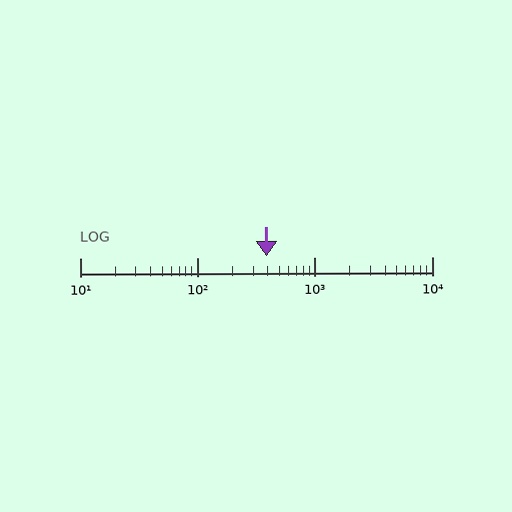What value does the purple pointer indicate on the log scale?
The pointer indicates approximately 390.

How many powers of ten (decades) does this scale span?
The scale spans 3 decades, from 10 to 10000.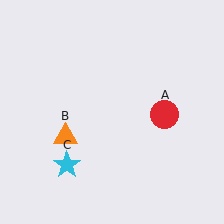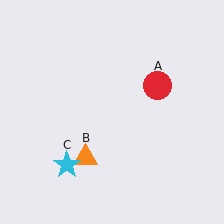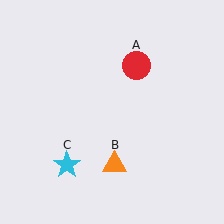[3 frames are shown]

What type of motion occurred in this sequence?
The red circle (object A), orange triangle (object B) rotated counterclockwise around the center of the scene.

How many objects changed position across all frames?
2 objects changed position: red circle (object A), orange triangle (object B).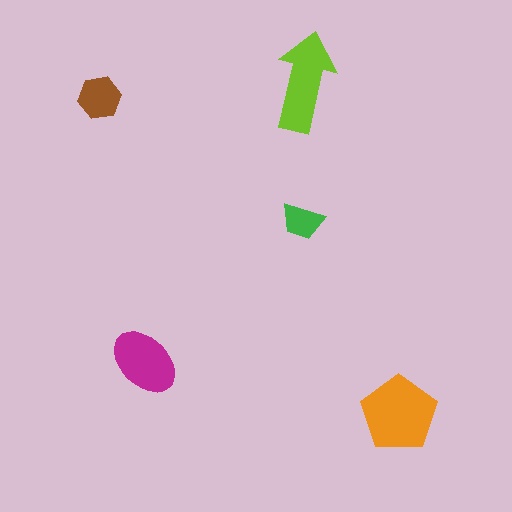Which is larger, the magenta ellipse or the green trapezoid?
The magenta ellipse.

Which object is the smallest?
The green trapezoid.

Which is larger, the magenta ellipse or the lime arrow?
The lime arrow.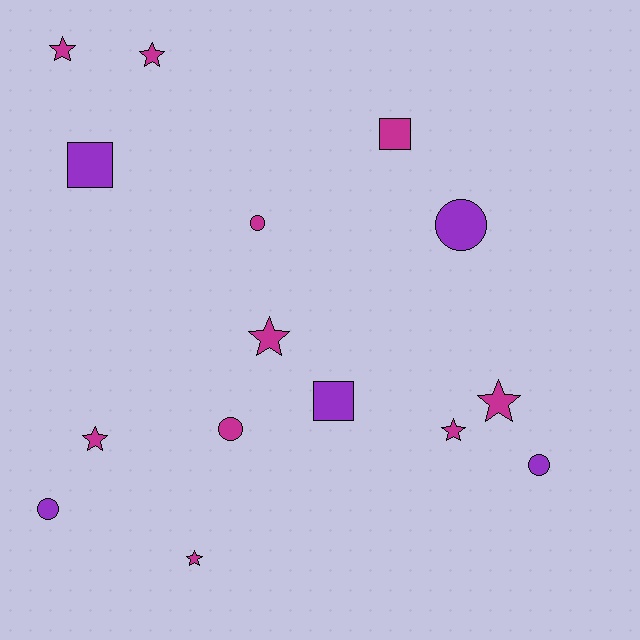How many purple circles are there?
There are 3 purple circles.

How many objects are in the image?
There are 15 objects.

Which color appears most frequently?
Magenta, with 10 objects.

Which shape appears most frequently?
Star, with 7 objects.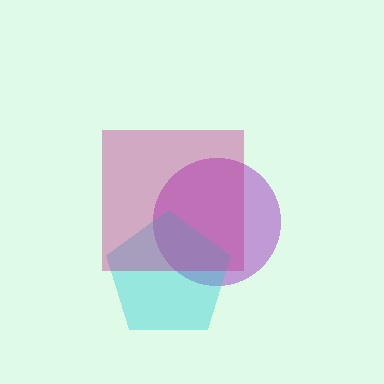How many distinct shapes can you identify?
There are 3 distinct shapes: a purple circle, a cyan pentagon, a magenta square.